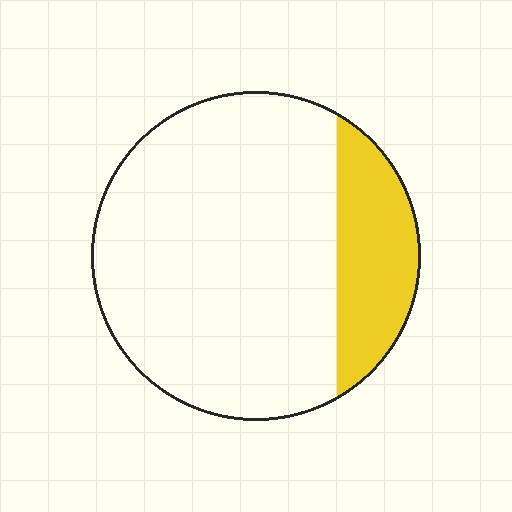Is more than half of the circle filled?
No.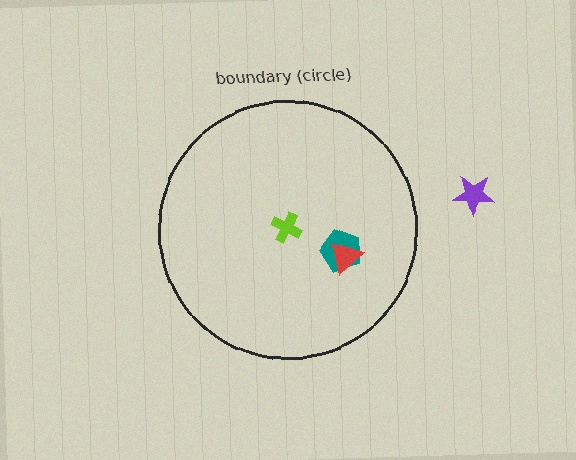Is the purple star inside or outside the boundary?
Outside.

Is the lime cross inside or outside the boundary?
Inside.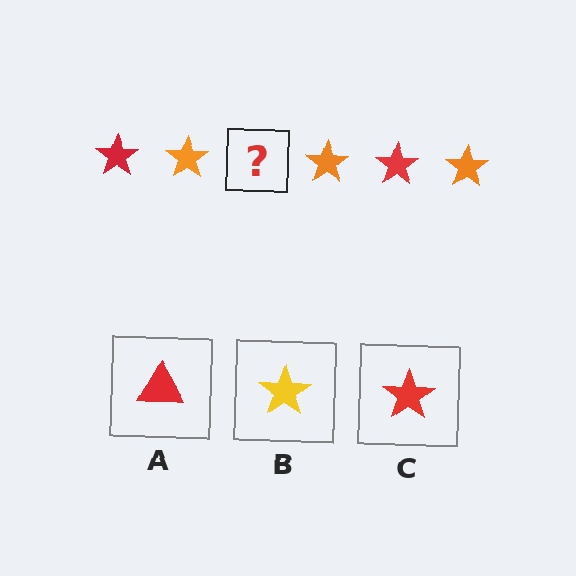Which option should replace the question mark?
Option C.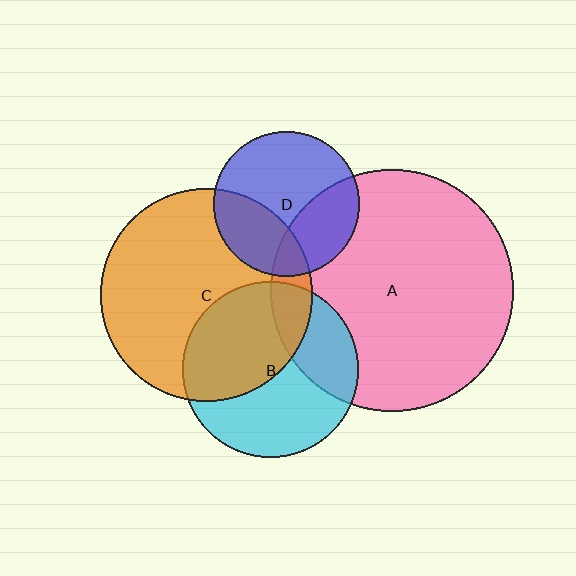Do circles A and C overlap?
Yes.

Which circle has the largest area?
Circle A (pink).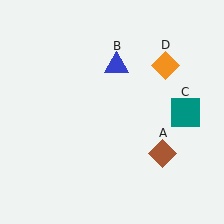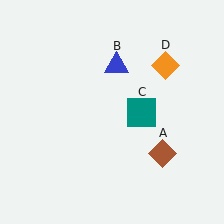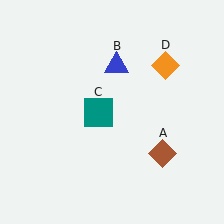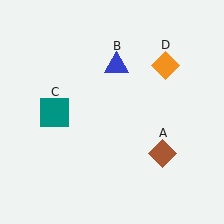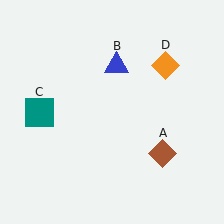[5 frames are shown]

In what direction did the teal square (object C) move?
The teal square (object C) moved left.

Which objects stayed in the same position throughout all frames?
Brown diamond (object A) and blue triangle (object B) and orange diamond (object D) remained stationary.